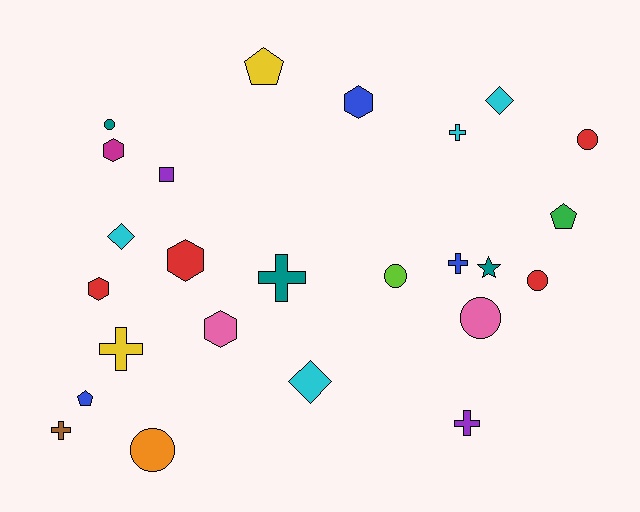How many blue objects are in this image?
There are 3 blue objects.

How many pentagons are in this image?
There are 3 pentagons.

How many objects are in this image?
There are 25 objects.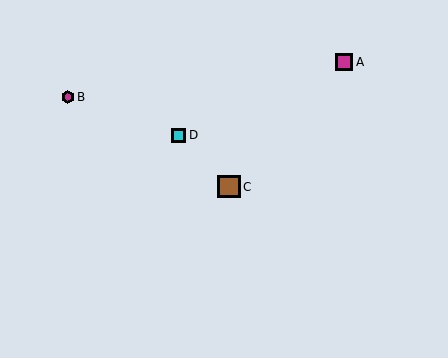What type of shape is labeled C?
Shape C is a brown square.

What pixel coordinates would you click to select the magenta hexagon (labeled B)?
Click at (68, 97) to select the magenta hexagon B.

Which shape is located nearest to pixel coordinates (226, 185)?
The brown square (labeled C) at (229, 187) is nearest to that location.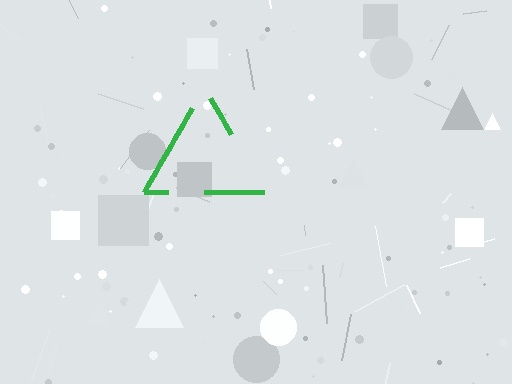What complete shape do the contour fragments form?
The contour fragments form a triangle.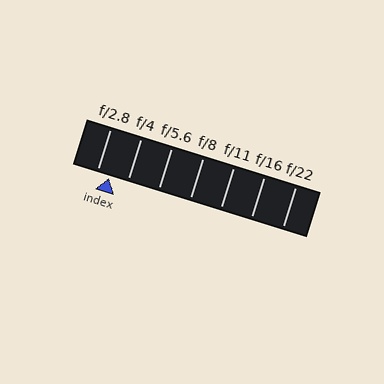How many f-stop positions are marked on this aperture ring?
There are 7 f-stop positions marked.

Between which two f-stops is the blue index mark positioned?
The index mark is between f/2.8 and f/4.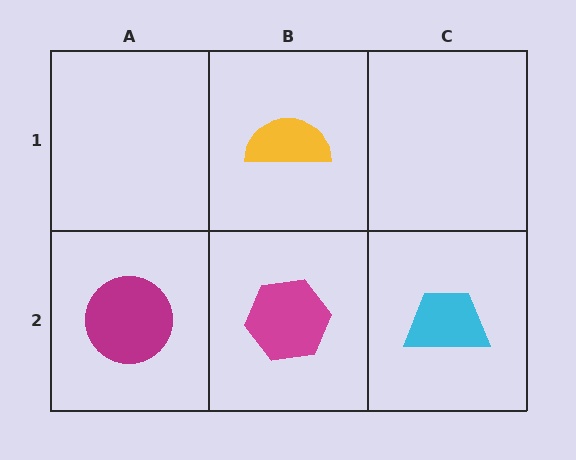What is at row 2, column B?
A magenta hexagon.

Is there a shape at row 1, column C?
No, that cell is empty.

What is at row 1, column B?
A yellow semicircle.